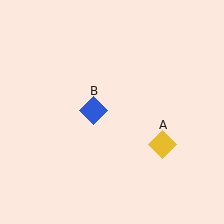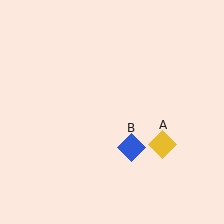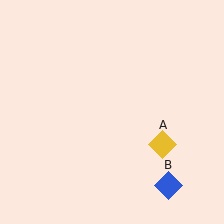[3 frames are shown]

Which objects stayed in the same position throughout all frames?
Yellow diamond (object A) remained stationary.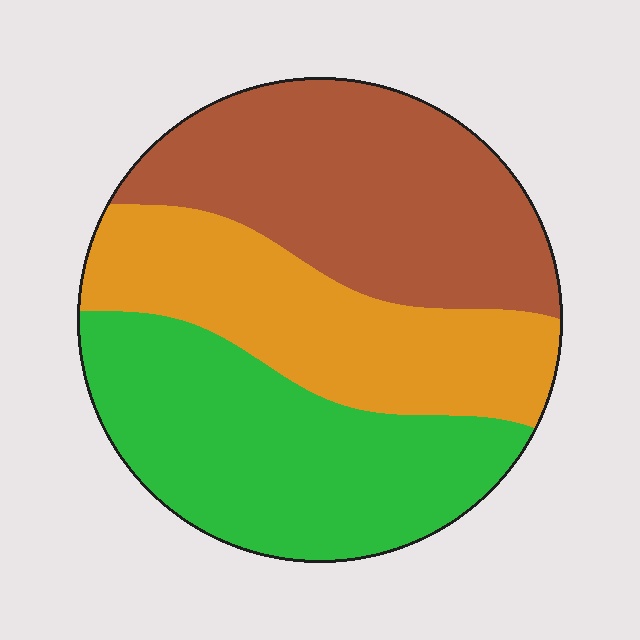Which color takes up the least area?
Orange, at roughly 30%.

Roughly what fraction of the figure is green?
Green takes up between a quarter and a half of the figure.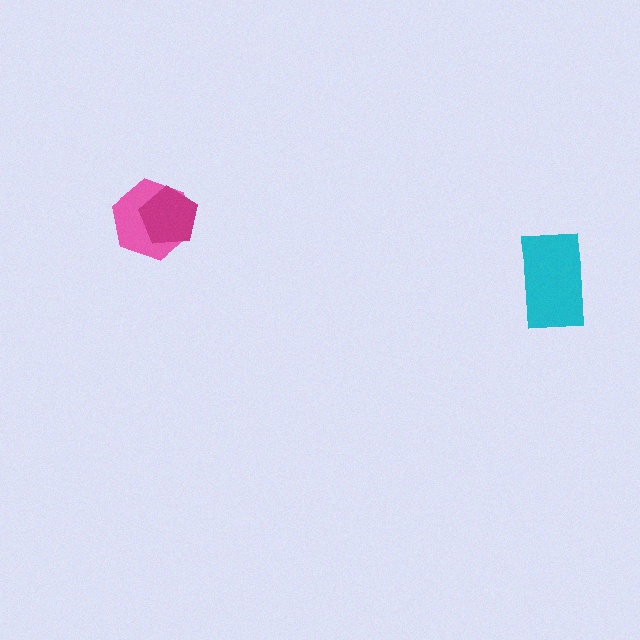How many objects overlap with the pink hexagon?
1 object overlaps with the pink hexagon.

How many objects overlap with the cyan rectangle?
0 objects overlap with the cyan rectangle.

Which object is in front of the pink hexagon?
The magenta pentagon is in front of the pink hexagon.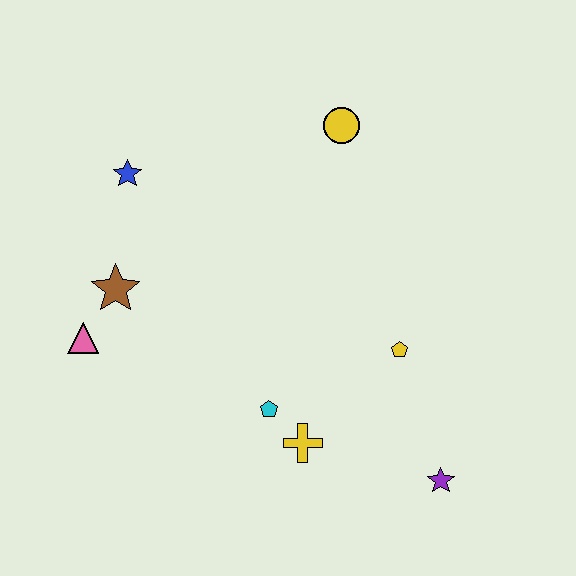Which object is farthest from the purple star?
The blue star is farthest from the purple star.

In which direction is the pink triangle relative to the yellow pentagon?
The pink triangle is to the left of the yellow pentagon.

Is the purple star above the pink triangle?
No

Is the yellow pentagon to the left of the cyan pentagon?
No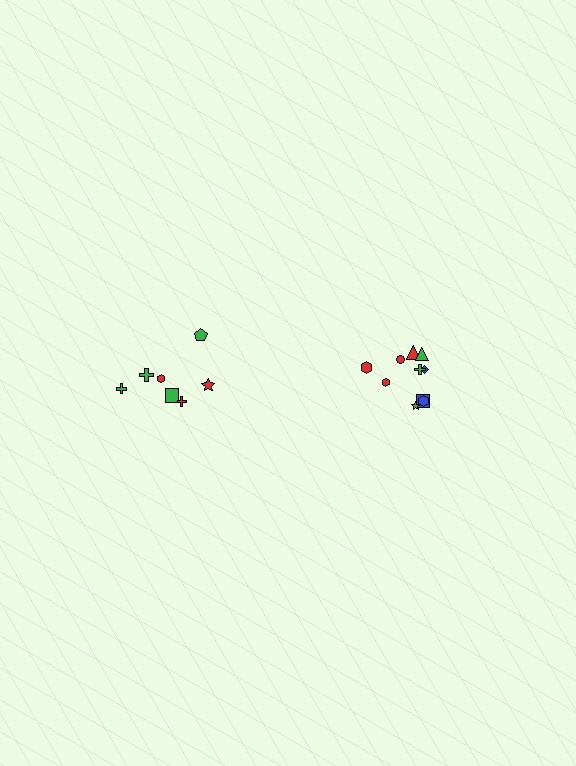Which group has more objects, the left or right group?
The right group.